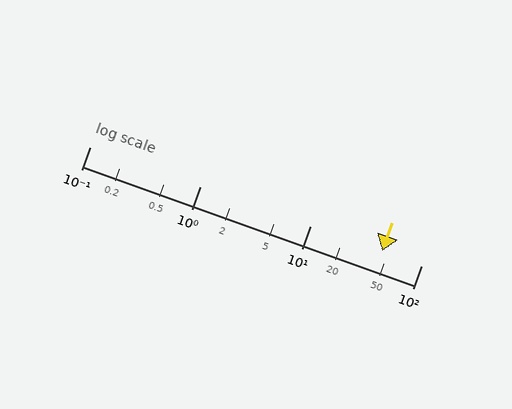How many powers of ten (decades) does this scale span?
The scale spans 3 decades, from 0.1 to 100.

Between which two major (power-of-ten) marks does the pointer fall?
The pointer is between 10 and 100.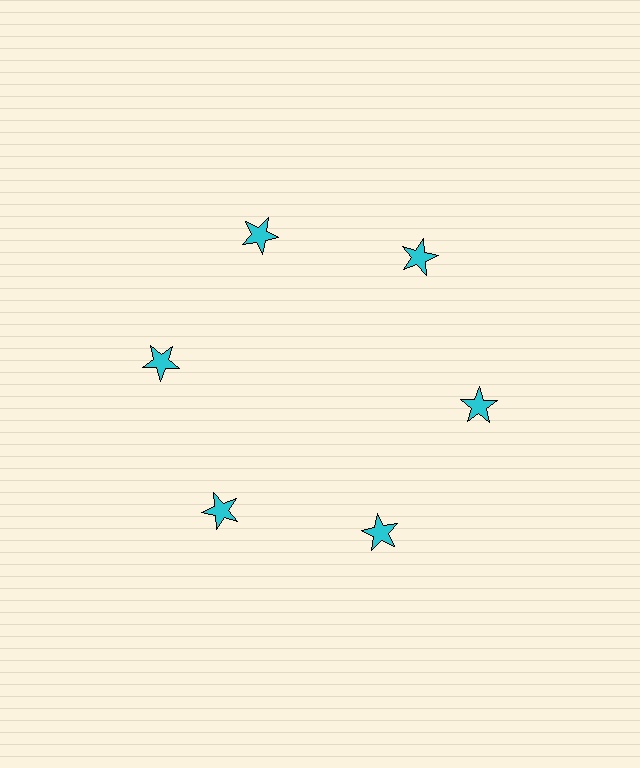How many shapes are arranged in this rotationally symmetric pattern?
There are 6 shapes, arranged in 6 groups of 1.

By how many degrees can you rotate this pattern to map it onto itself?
The pattern maps onto itself every 60 degrees of rotation.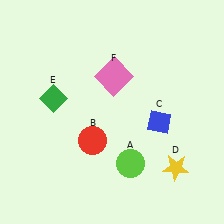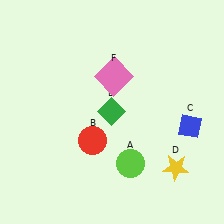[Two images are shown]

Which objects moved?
The objects that moved are: the blue diamond (C), the green diamond (E).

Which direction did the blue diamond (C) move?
The blue diamond (C) moved right.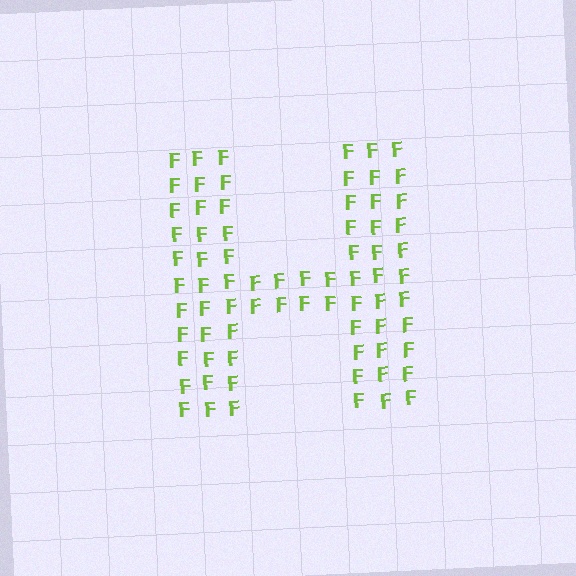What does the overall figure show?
The overall figure shows the letter H.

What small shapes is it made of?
It is made of small letter F's.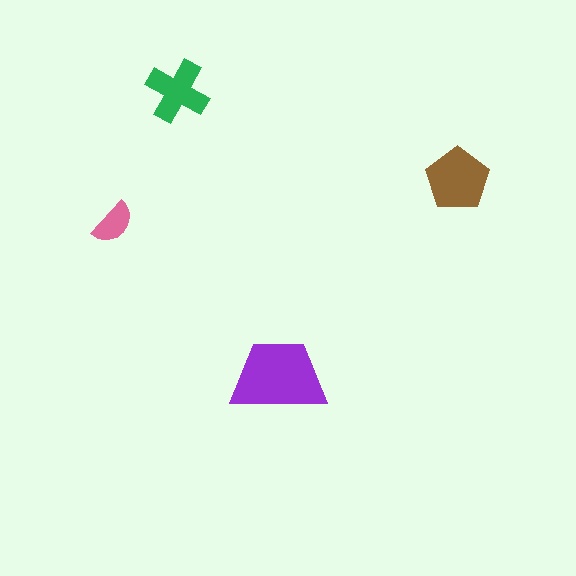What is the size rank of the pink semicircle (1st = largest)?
4th.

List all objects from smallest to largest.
The pink semicircle, the green cross, the brown pentagon, the purple trapezoid.